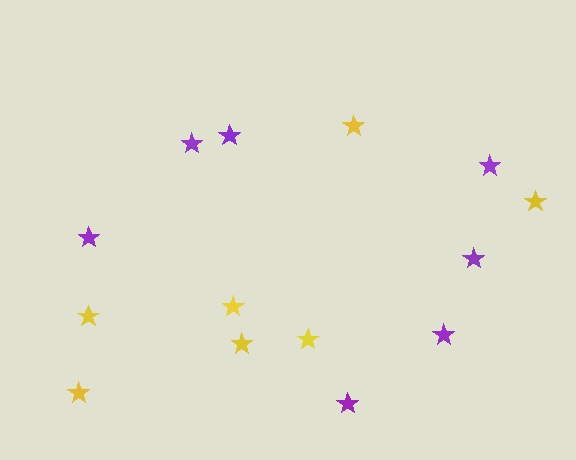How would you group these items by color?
There are 2 groups: one group of purple stars (7) and one group of yellow stars (7).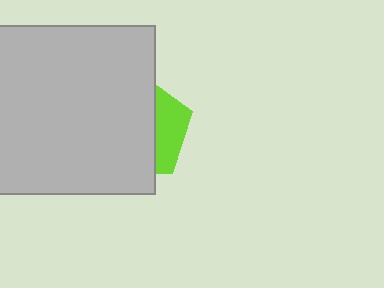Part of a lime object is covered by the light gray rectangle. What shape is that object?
It is a pentagon.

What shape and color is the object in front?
The object in front is a light gray rectangle.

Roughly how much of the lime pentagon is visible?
A small part of it is visible (roughly 30%).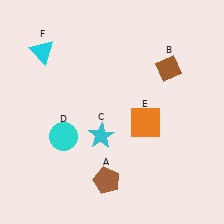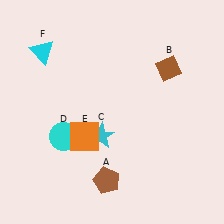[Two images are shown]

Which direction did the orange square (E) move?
The orange square (E) moved left.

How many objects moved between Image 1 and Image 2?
1 object moved between the two images.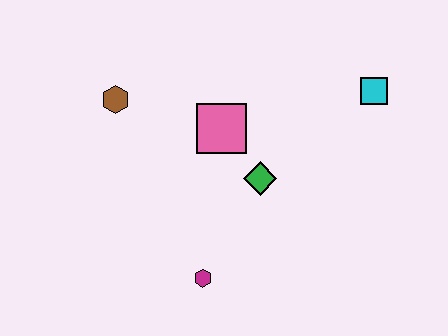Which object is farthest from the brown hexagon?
The cyan square is farthest from the brown hexagon.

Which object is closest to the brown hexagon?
The pink square is closest to the brown hexagon.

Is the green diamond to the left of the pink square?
No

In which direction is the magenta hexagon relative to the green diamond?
The magenta hexagon is below the green diamond.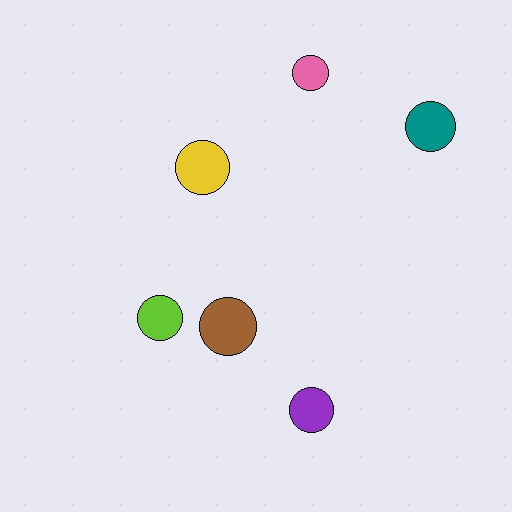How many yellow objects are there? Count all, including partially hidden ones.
There is 1 yellow object.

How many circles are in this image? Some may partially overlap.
There are 6 circles.